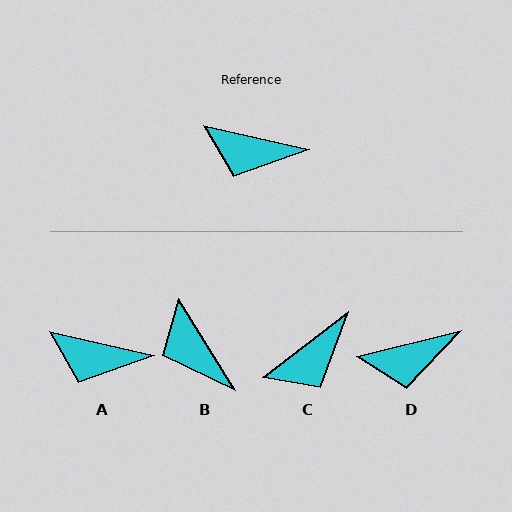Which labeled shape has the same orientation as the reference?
A.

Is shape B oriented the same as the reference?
No, it is off by about 46 degrees.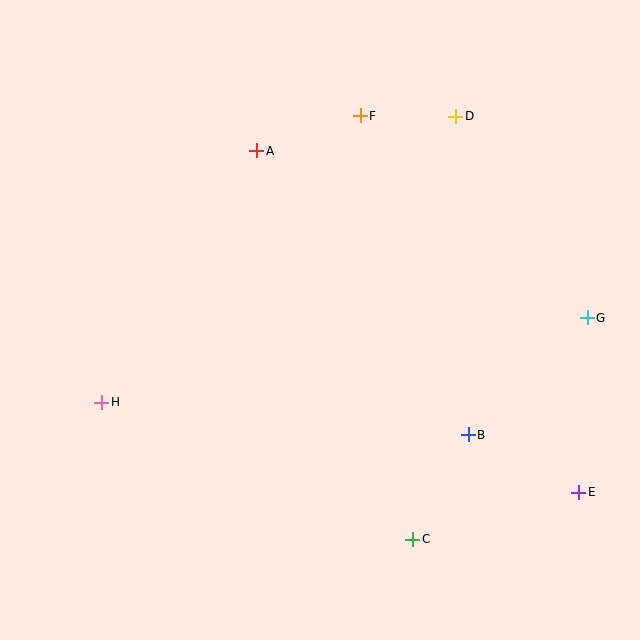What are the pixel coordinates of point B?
Point B is at (468, 435).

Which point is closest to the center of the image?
Point A at (257, 151) is closest to the center.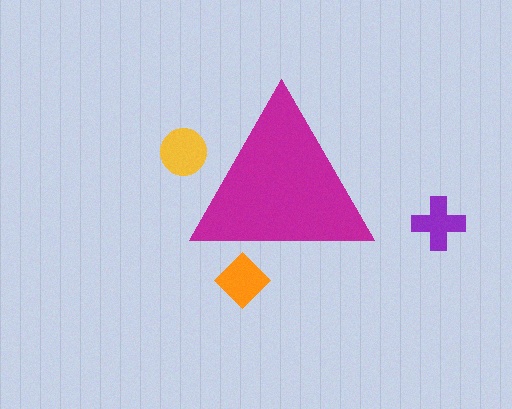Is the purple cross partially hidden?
No, the purple cross is fully visible.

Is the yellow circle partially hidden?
Yes, the yellow circle is partially hidden behind the magenta triangle.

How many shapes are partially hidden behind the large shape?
2 shapes are partially hidden.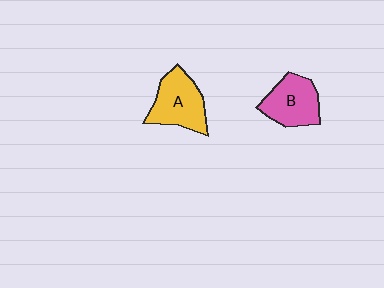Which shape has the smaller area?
Shape B (pink).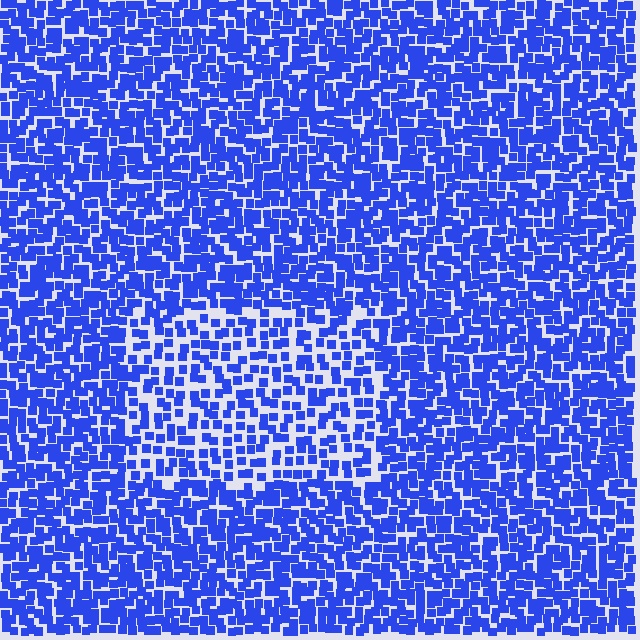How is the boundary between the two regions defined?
The boundary is defined by a change in element density (approximately 1.7x ratio). All elements are the same color, size, and shape.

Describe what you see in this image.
The image contains small blue elements arranged at two different densities. A rectangle-shaped region is visible where the elements are less densely packed than the surrounding area.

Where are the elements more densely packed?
The elements are more densely packed outside the rectangle boundary.